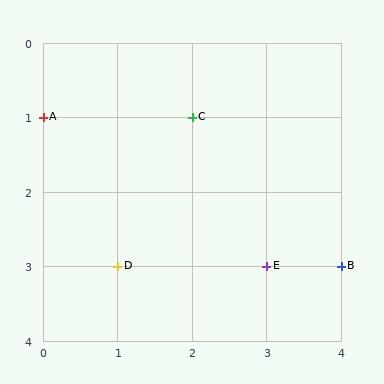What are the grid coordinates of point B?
Point B is at grid coordinates (4, 3).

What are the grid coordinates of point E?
Point E is at grid coordinates (3, 3).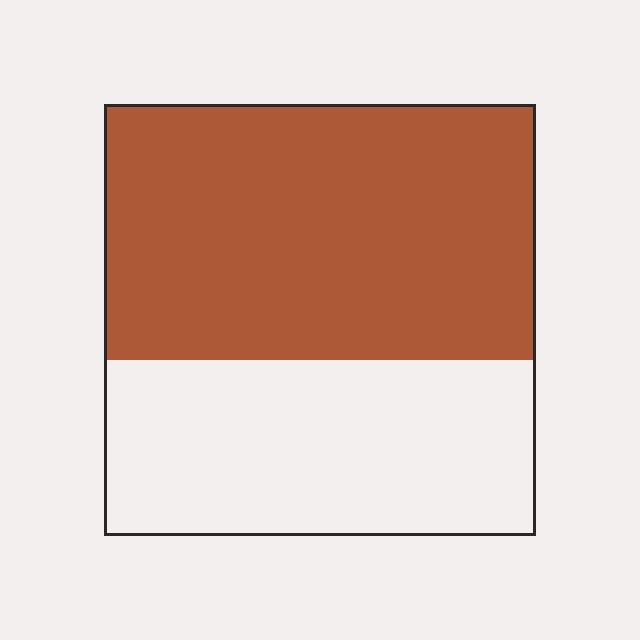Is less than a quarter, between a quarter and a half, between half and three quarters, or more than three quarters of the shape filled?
Between half and three quarters.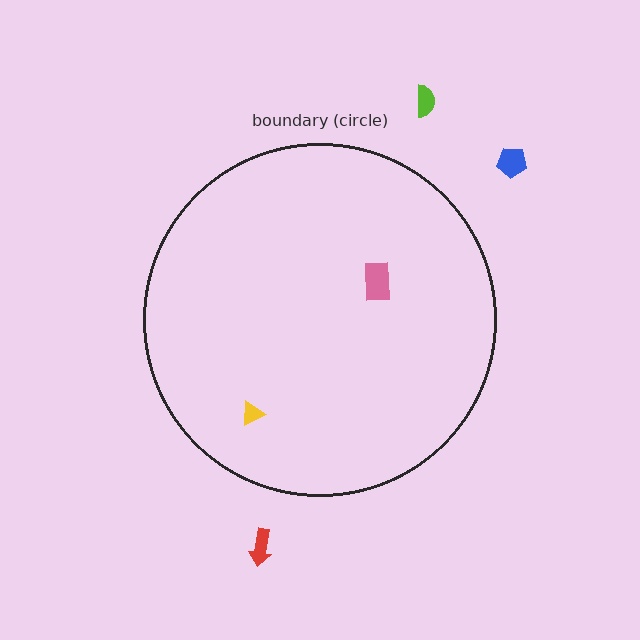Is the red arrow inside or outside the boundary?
Outside.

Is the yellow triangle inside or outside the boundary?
Inside.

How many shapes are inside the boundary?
2 inside, 3 outside.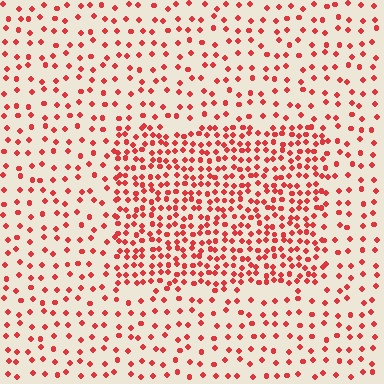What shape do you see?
I see a rectangle.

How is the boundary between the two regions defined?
The boundary is defined by a change in element density (approximately 2.2x ratio). All elements are the same color, size, and shape.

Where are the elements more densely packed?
The elements are more densely packed inside the rectangle boundary.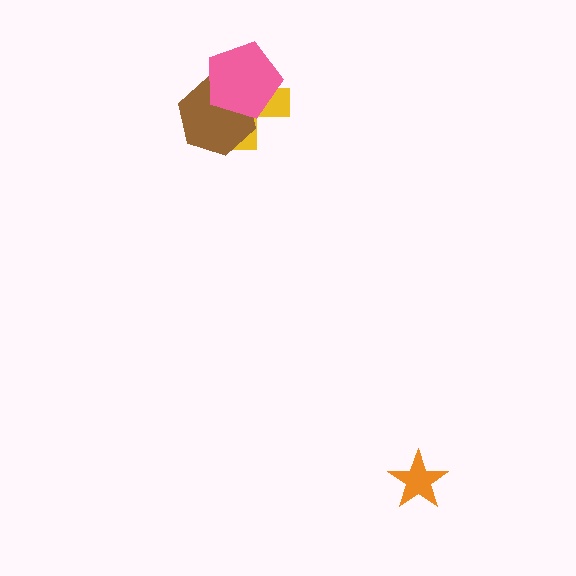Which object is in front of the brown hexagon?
The pink pentagon is in front of the brown hexagon.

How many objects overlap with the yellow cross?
2 objects overlap with the yellow cross.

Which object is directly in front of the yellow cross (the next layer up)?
The brown hexagon is directly in front of the yellow cross.